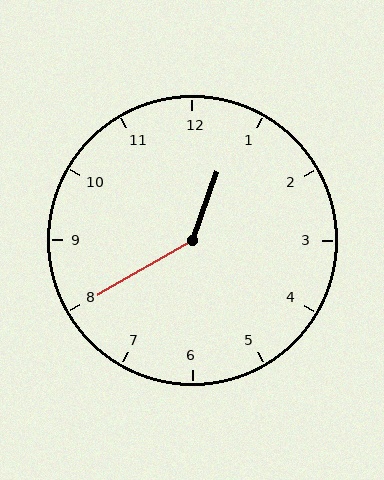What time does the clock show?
12:40.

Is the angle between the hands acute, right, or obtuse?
It is obtuse.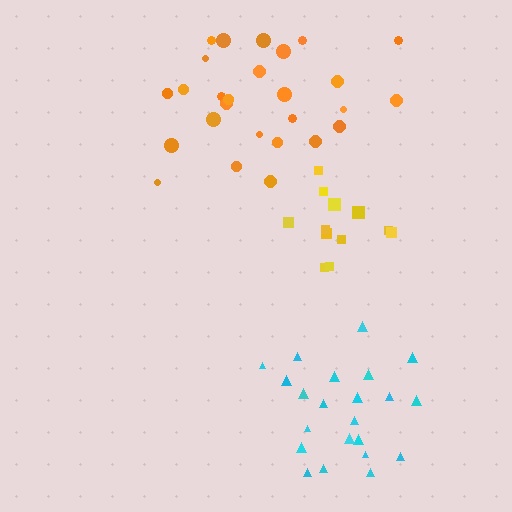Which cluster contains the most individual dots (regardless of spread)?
Orange (28).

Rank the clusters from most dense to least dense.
yellow, cyan, orange.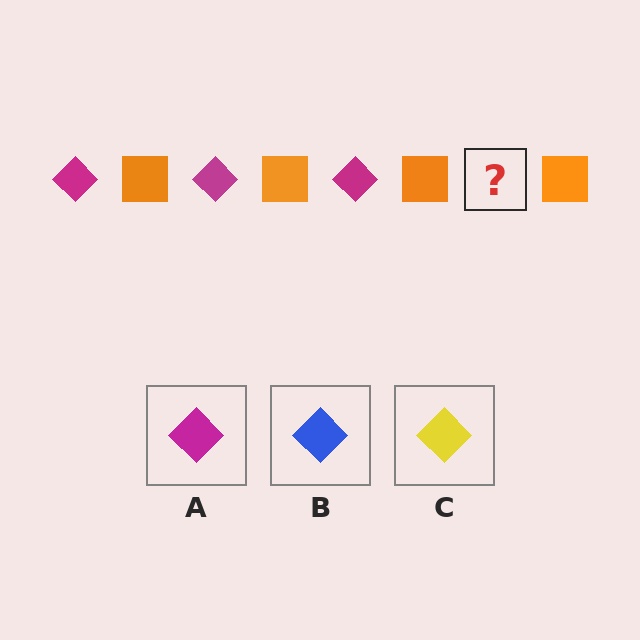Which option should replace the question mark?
Option A.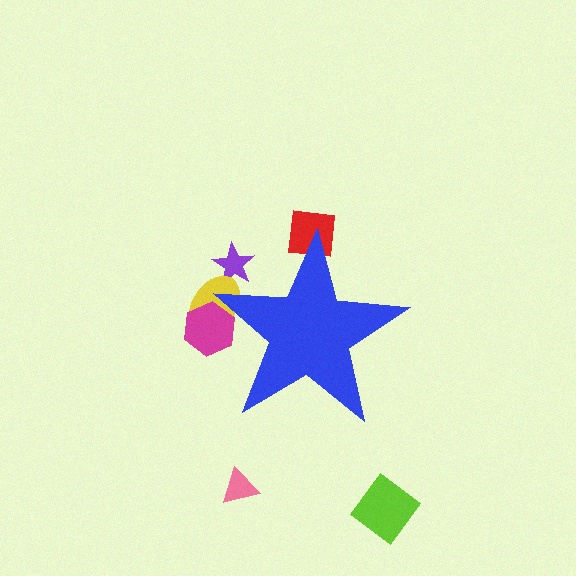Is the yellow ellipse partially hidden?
Yes, the yellow ellipse is partially hidden behind the blue star.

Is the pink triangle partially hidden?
No, the pink triangle is fully visible.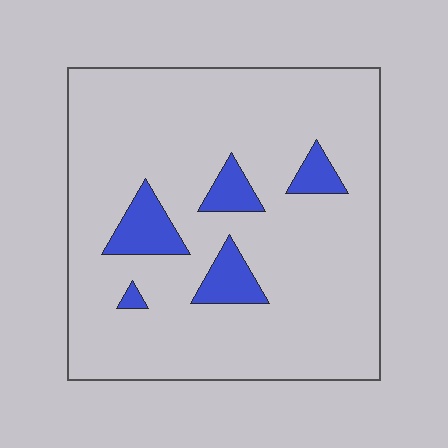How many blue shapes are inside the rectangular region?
5.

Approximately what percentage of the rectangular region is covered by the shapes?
Approximately 10%.